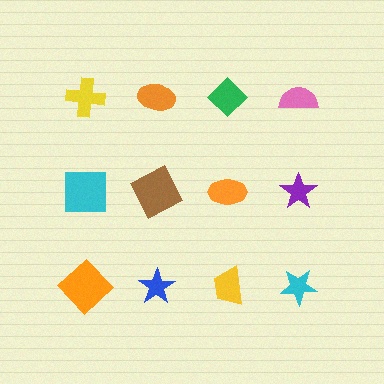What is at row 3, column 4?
A cyan star.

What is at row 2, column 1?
A cyan square.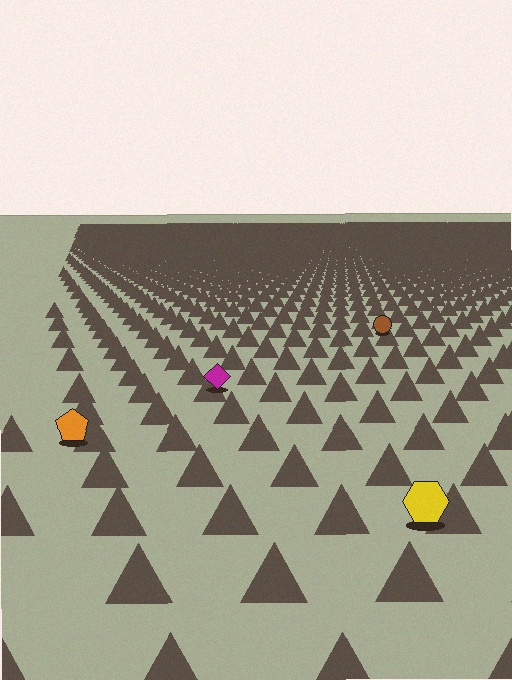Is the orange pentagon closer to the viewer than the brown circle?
Yes. The orange pentagon is closer — you can tell from the texture gradient: the ground texture is coarser near it.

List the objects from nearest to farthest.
From nearest to farthest: the yellow hexagon, the orange pentagon, the magenta diamond, the brown circle.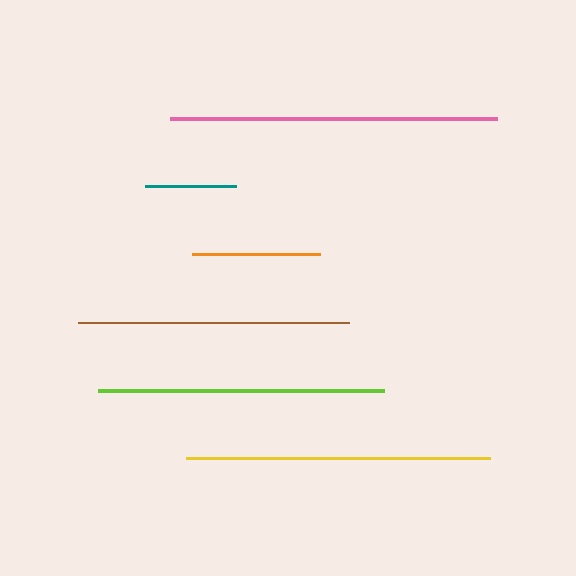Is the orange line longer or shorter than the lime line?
The lime line is longer than the orange line.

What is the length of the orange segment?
The orange segment is approximately 128 pixels long.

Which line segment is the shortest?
The teal line is the shortest at approximately 91 pixels.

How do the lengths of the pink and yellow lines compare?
The pink and yellow lines are approximately the same length.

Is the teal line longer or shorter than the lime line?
The lime line is longer than the teal line.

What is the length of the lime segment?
The lime segment is approximately 286 pixels long.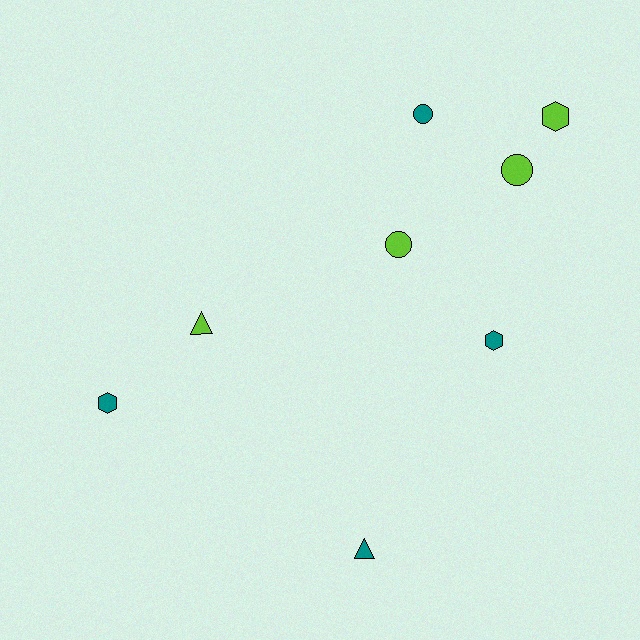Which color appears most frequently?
Lime, with 4 objects.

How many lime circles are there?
There are 2 lime circles.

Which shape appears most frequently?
Circle, with 3 objects.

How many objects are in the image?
There are 8 objects.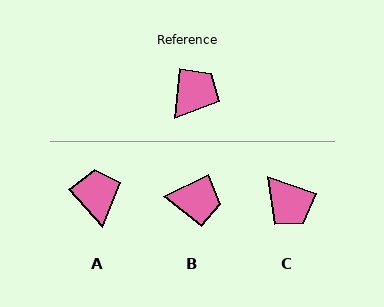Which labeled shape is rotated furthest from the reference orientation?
C, about 103 degrees away.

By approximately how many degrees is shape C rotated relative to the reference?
Approximately 103 degrees clockwise.